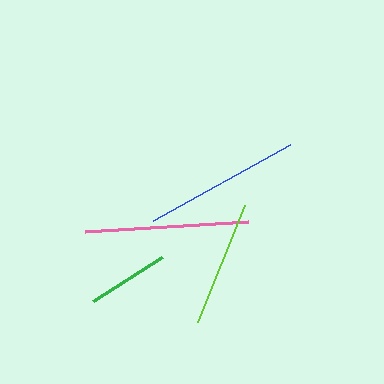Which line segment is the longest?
The pink line is the longest at approximately 163 pixels.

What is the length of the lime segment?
The lime segment is approximately 126 pixels long.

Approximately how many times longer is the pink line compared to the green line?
The pink line is approximately 2.0 times the length of the green line.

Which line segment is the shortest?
The green line is the shortest at approximately 82 pixels.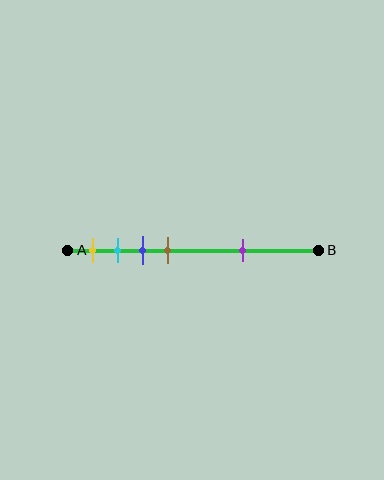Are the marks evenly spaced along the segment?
No, the marks are not evenly spaced.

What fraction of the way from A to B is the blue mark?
The blue mark is approximately 30% (0.3) of the way from A to B.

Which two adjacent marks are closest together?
The cyan and blue marks are the closest adjacent pair.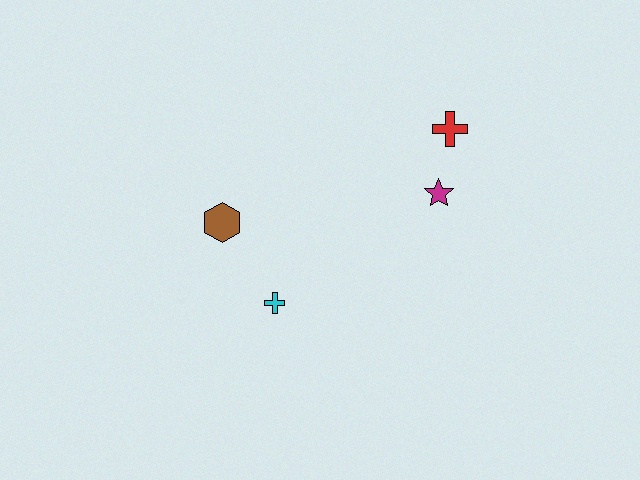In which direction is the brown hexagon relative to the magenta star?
The brown hexagon is to the left of the magenta star.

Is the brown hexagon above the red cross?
No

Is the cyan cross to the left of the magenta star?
Yes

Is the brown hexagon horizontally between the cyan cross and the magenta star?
No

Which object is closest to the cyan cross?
The brown hexagon is closest to the cyan cross.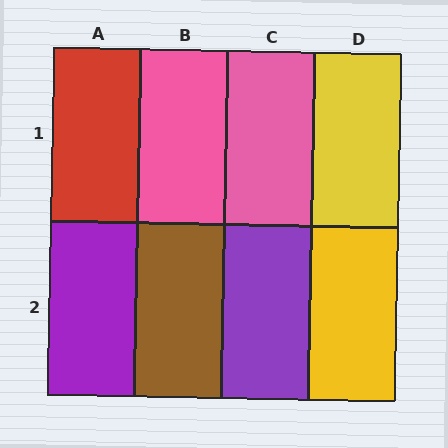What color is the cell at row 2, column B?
Brown.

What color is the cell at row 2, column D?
Yellow.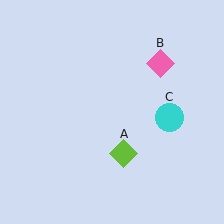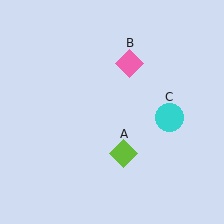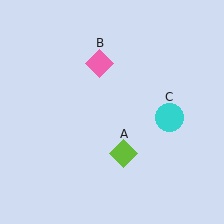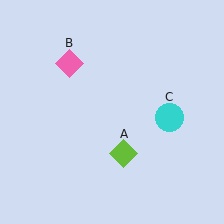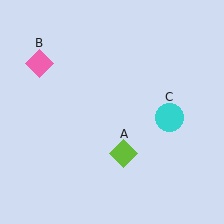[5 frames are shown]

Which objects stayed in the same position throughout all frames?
Lime diamond (object A) and cyan circle (object C) remained stationary.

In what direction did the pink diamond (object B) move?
The pink diamond (object B) moved left.